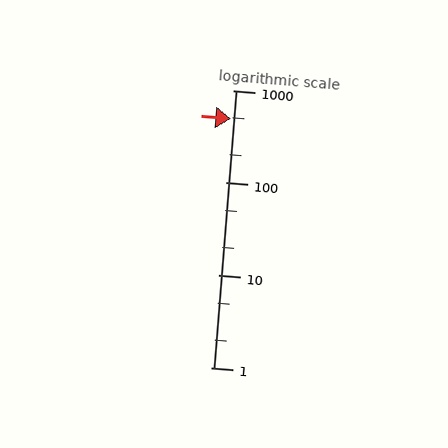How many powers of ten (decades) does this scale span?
The scale spans 3 decades, from 1 to 1000.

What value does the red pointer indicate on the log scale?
The pointer indicates approximately 490.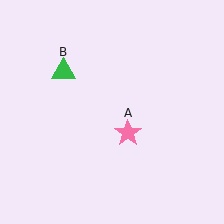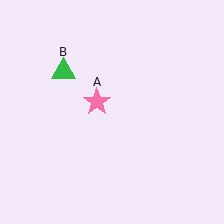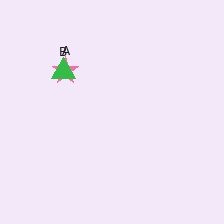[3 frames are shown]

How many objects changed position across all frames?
1 object changed position: pink star (object A).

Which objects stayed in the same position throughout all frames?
Green triangle (object B) remained stationary.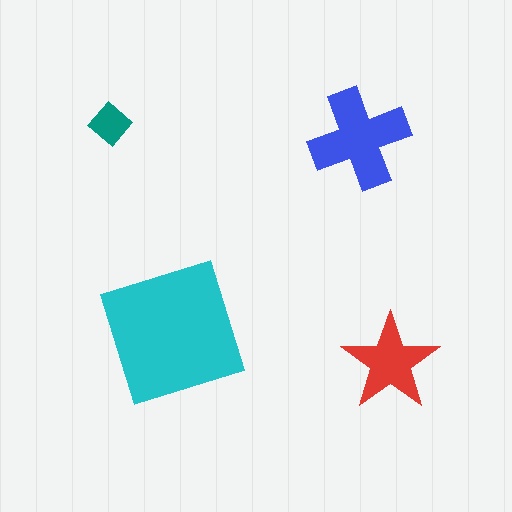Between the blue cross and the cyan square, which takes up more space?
The cyan square.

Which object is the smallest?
The teal diamond.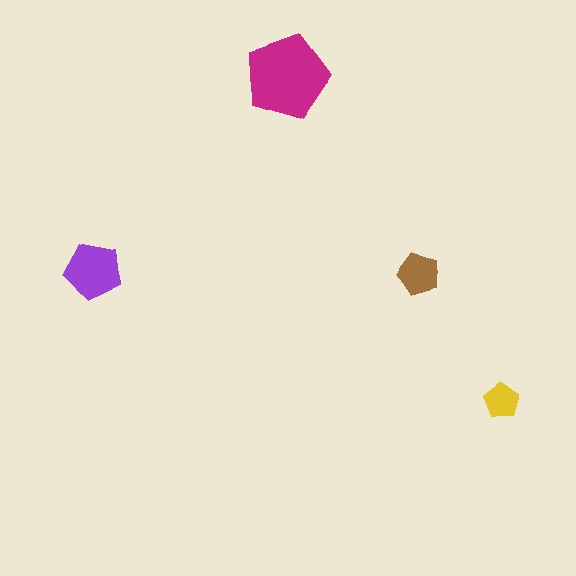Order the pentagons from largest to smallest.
the magenta one, the purple one, the brown one, the yellow one.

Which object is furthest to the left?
The purple pentagon is leftmost.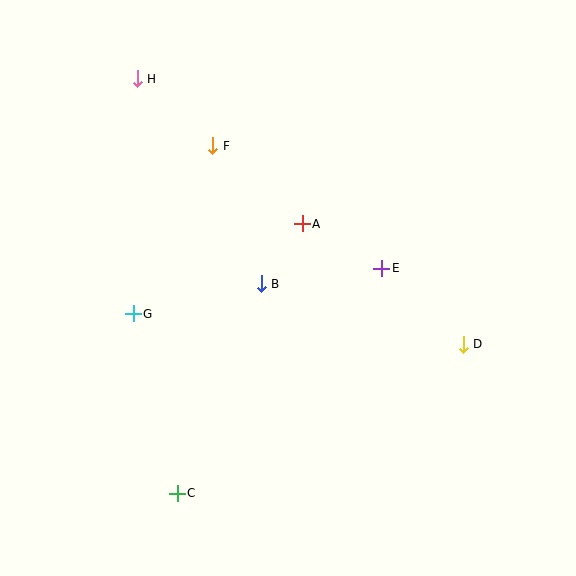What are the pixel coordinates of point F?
Point F is at (213, 146).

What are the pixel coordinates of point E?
Point E is at (382, 268).